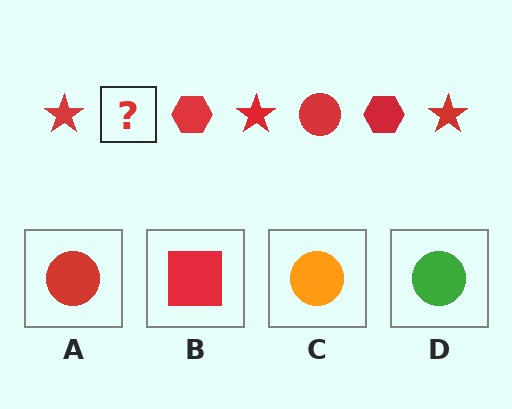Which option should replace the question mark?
Option A.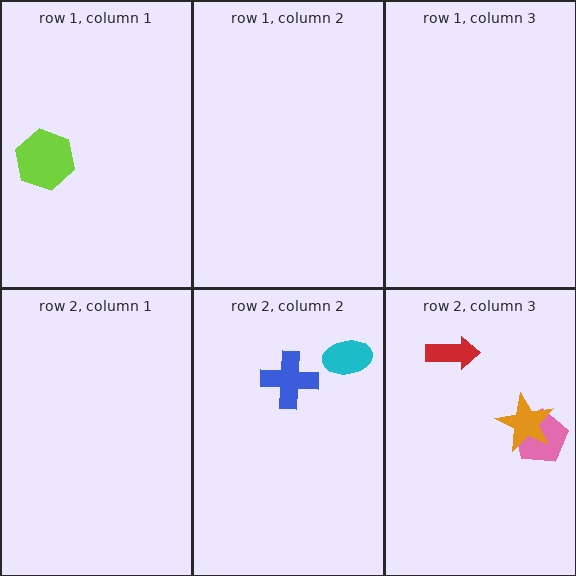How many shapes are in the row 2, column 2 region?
2.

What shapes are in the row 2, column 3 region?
The red arrow, the pink pentagon, the orange star.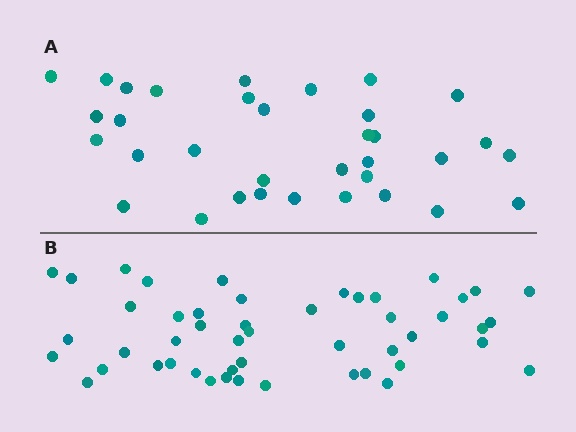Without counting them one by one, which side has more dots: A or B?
Region B (the bottom region) has more dots.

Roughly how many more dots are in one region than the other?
Region B has approximately 15 more dots than region A.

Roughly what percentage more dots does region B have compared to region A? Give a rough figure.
About 45% more.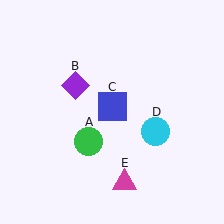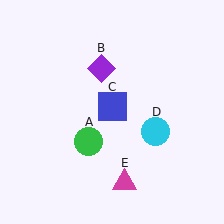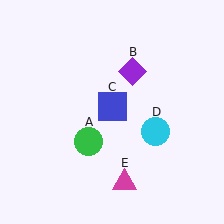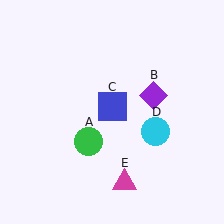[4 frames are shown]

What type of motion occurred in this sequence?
The purple diamond (object B) rotated clockwise around the center of the scene.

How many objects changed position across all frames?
1 object changed position: purple diamond (object B).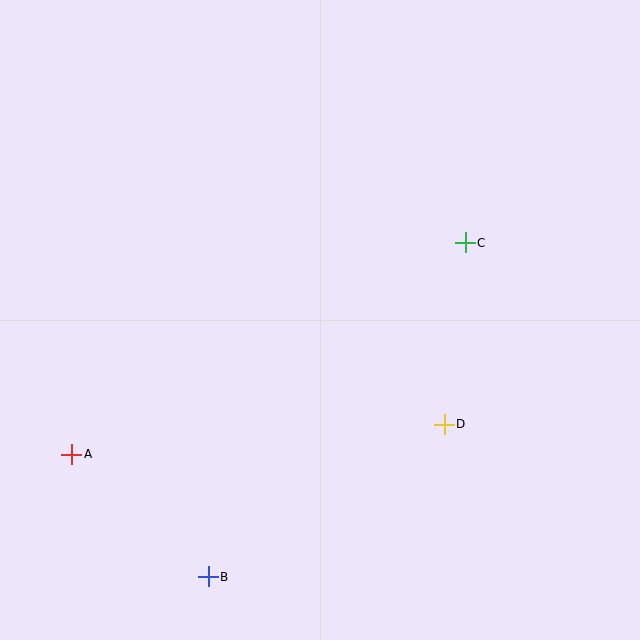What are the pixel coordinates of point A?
Point A is at (72, 454).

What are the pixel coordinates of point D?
Point D is at (444, 424).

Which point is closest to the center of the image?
Point D at (444, 424) is closest to the center.